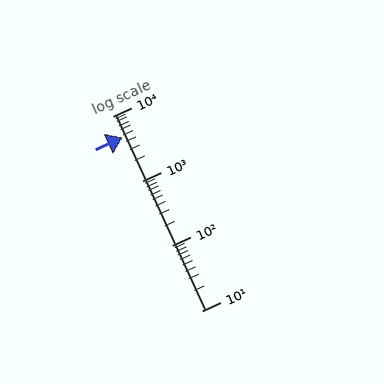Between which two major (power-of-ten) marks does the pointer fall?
The pointer is between 1000 and 10000.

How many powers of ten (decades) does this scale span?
The scale spans 3 decades, from 10 to 10000.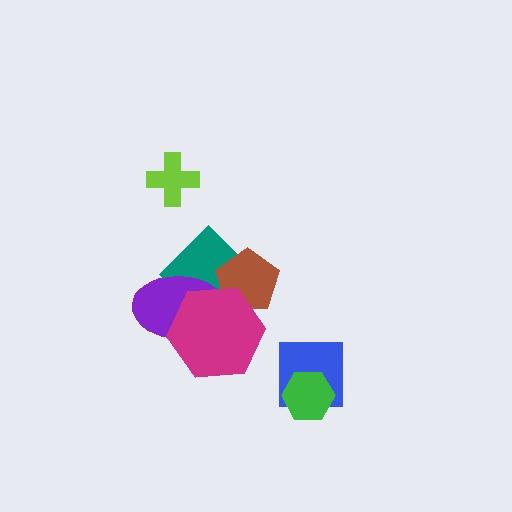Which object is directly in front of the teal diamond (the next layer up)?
The brown pentagon is directly in front of the teal diamond.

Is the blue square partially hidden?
Yes, it is partially covered by another shape.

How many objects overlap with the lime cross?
0 objects overlap with the lime cross.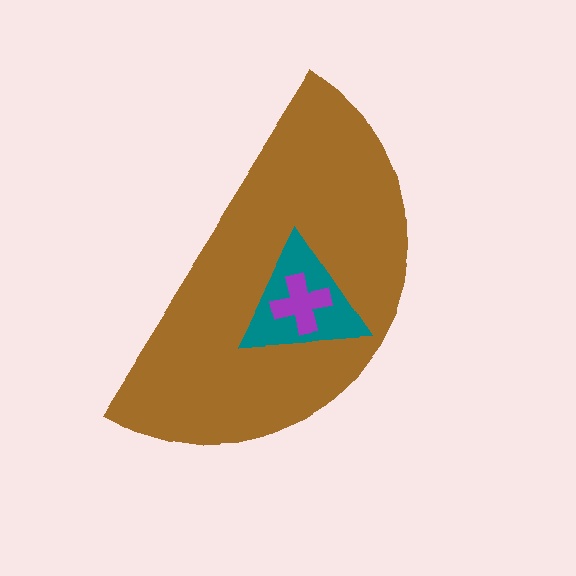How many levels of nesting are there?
3.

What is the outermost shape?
The brown semicircle.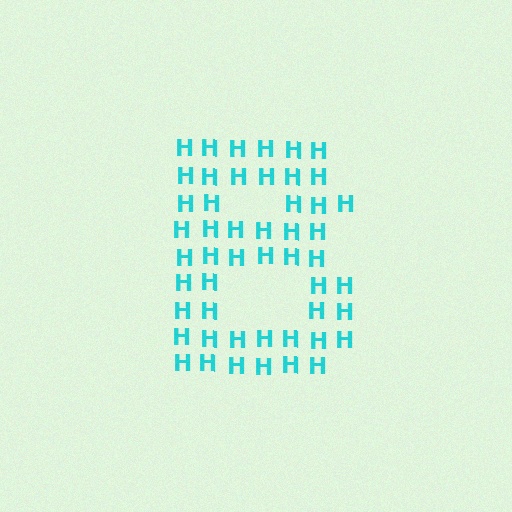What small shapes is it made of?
It is made of small letter H's.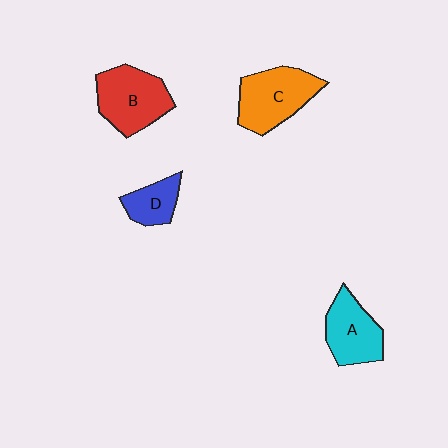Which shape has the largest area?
Shape C (orange).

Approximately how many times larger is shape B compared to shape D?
Approximately 1.8 times.